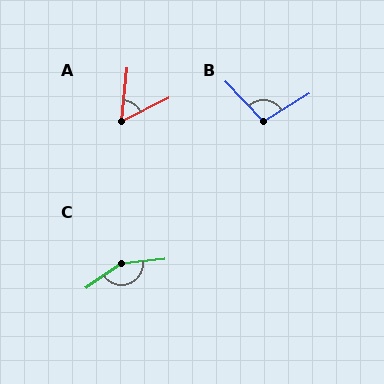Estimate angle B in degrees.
Approximately 102 degrees.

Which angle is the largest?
C, at approximately 151 degrees.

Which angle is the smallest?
A, at approximately 58 degrees.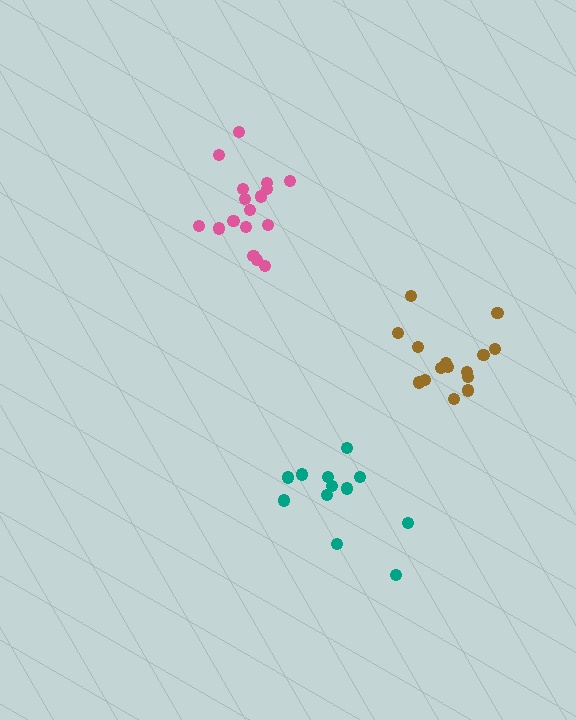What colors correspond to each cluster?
The clusters are colored: teal, brown, pink.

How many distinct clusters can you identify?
There are 3 distinct clusters.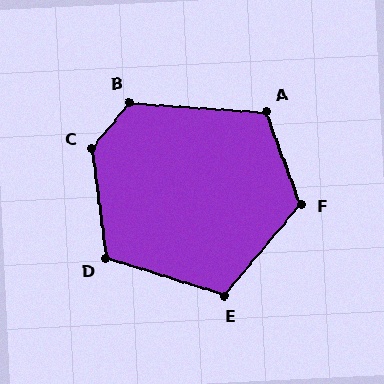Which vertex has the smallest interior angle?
E, at approximately 112 degrees.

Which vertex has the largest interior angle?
C, at approximately 134 degrees.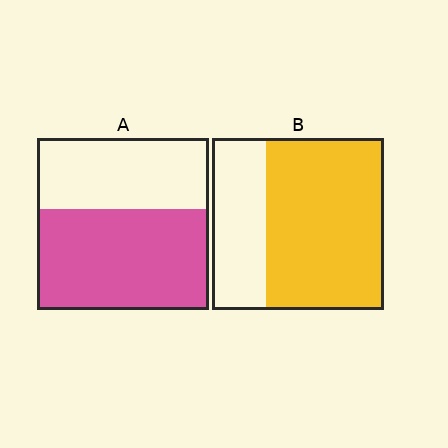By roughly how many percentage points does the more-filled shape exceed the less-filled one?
By roughly 10 percentage points (B over A).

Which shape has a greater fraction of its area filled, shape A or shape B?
Shape B.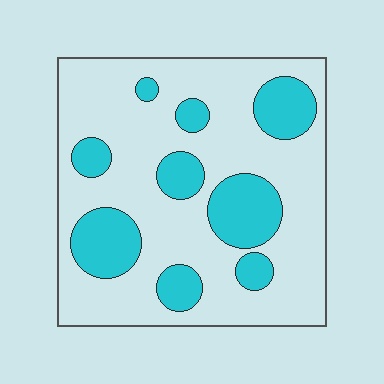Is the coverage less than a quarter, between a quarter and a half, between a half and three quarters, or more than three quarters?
Between a quarter and a half.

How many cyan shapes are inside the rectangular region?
9.